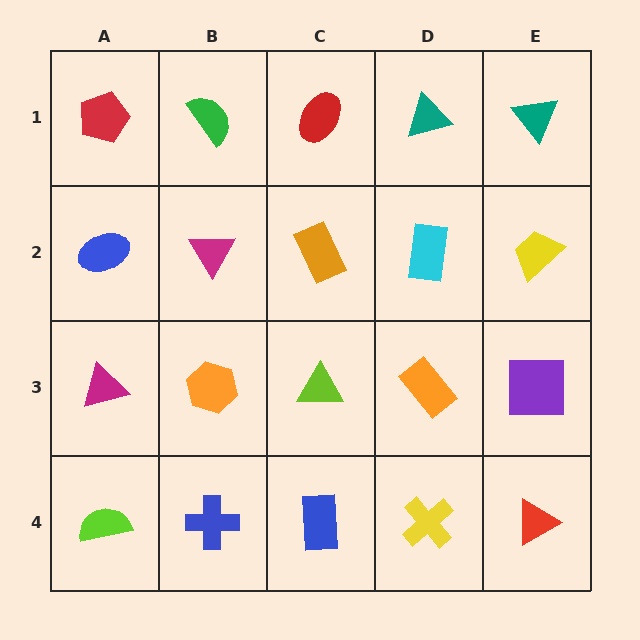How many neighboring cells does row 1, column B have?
3.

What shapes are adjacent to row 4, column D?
An orange rectangle (row 3, column D), a blue rectangle (row 4, column C), a red triangle (row 4, column E).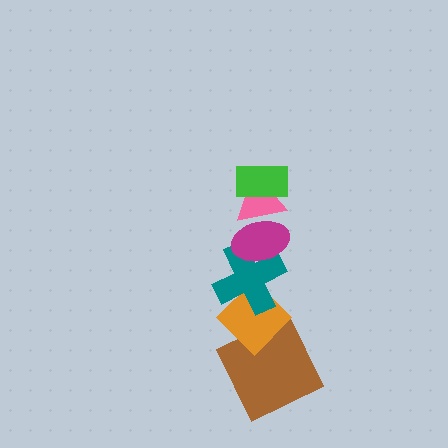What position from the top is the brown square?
The brown square is 6th from the top.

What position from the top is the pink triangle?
The pink triangle is 2nd from the top.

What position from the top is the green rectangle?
The green rectangle is 1st from the top.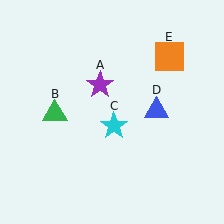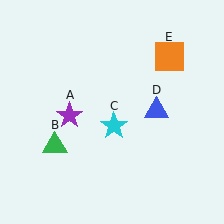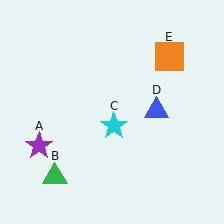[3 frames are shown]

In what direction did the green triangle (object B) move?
The green triangle (object B) moved down.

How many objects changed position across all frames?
2 objects changed position: purple star (object A), green triangle (object B).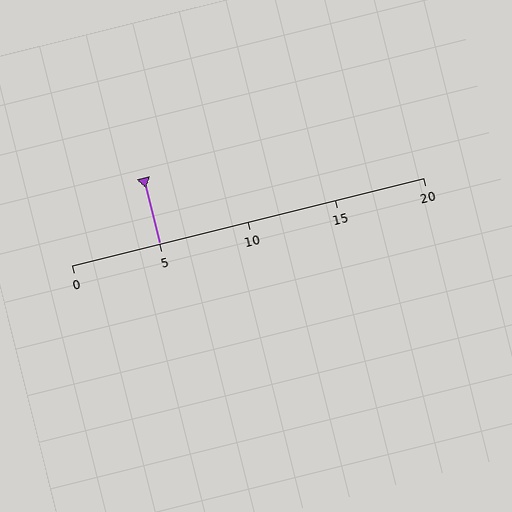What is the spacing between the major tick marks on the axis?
The major ticks are spaced 5 apart.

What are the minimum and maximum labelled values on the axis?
The axis runs from 0 to 20.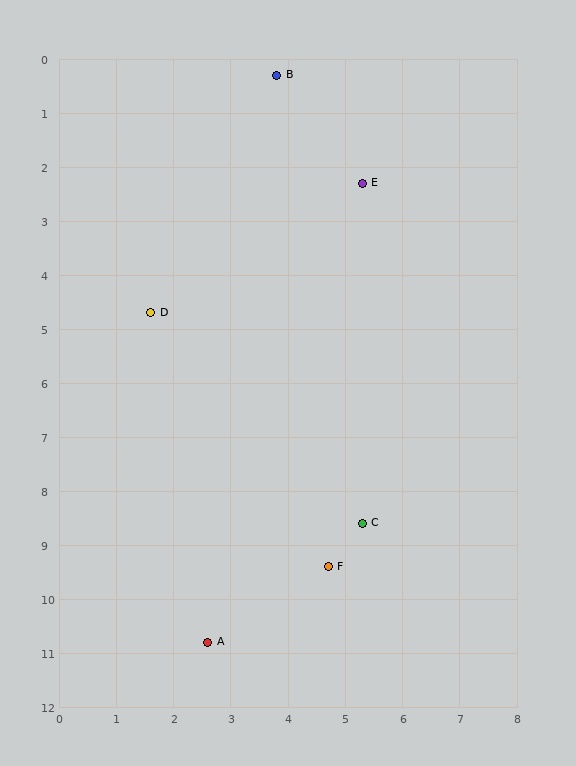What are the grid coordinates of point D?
Point D is at approximately (1.6, 4.7).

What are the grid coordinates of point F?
Point F is at approximately (4.7, 9.4).